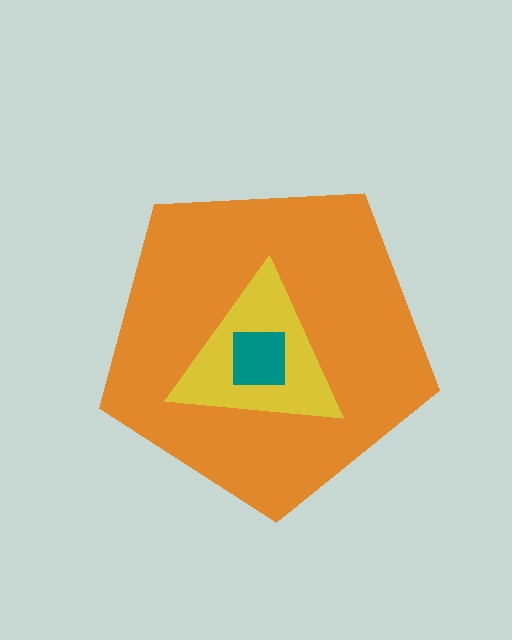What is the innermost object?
The teal square.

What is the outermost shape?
The orange pentagon.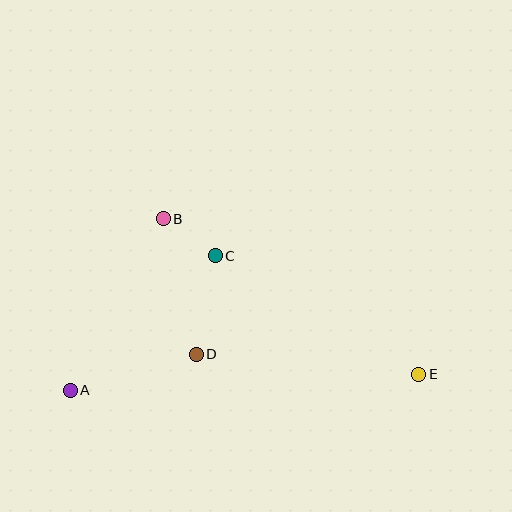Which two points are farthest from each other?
Points A and E are farthest from each other.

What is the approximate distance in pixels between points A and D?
The distance between A and D is approximately 131 pixels.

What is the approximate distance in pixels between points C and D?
The distance between C and D is approximately 100 pixels.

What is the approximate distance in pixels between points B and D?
The distance between B and D is approximately 139 pixels.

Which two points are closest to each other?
Points B and C are closest to each other.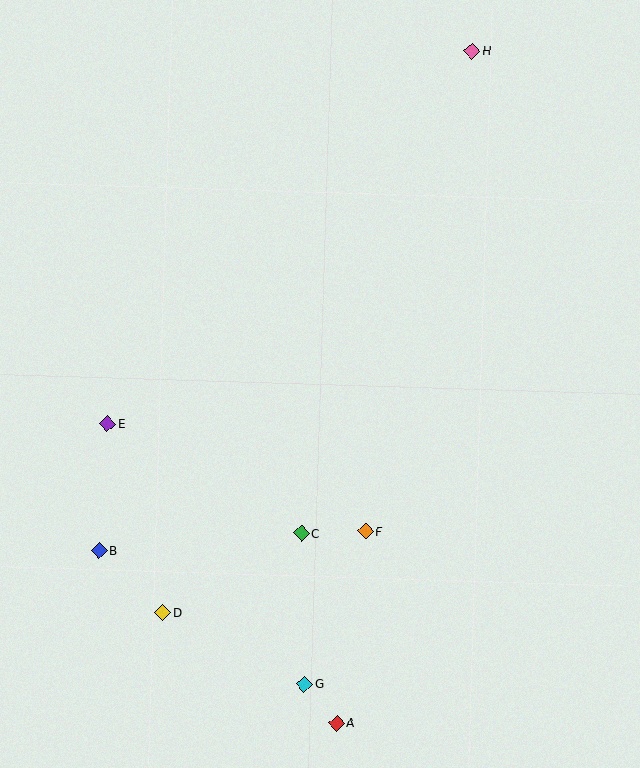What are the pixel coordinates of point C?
Point C is at (302, 533).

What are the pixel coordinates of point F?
Point F is at (366, 531).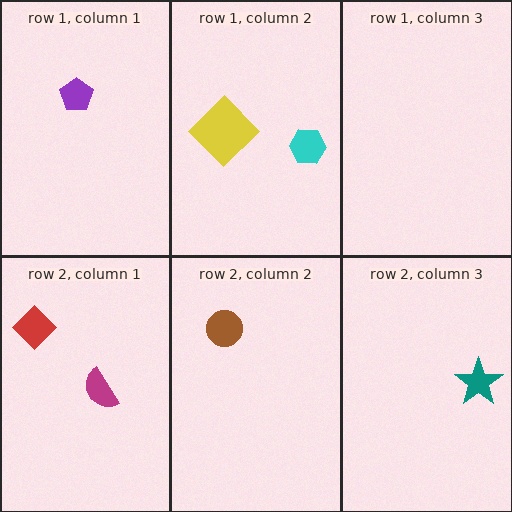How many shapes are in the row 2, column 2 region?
1.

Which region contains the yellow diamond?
The row 1, column 2 region.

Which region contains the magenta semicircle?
The row 2, column 1 region.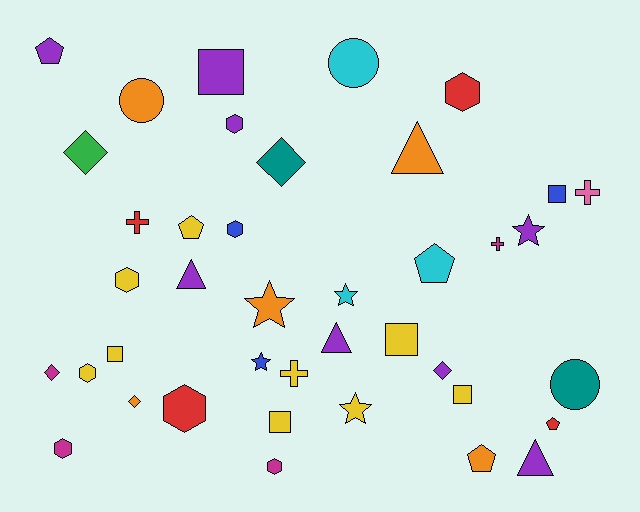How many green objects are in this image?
There is 1 green object.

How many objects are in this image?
There are 40 objects.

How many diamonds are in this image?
There are 5 diamonds.